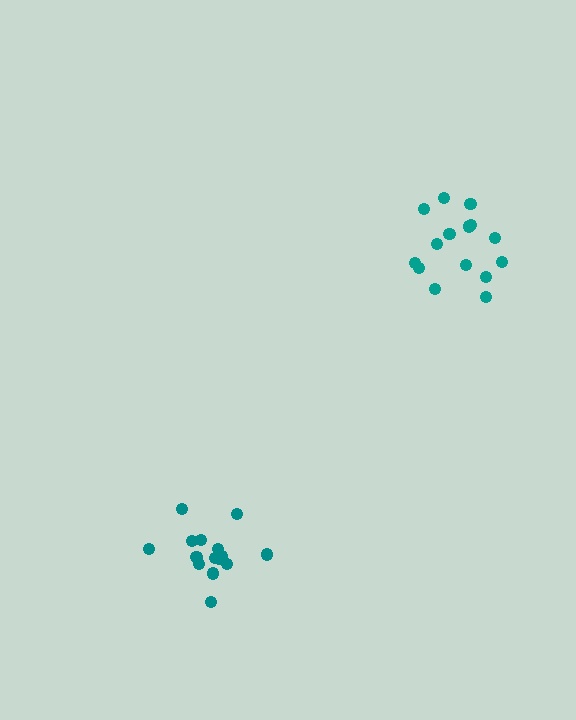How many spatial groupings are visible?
There are 2 spatial groupings.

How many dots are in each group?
Group 1: 15 dots, Group 2: 15 dots (30 total).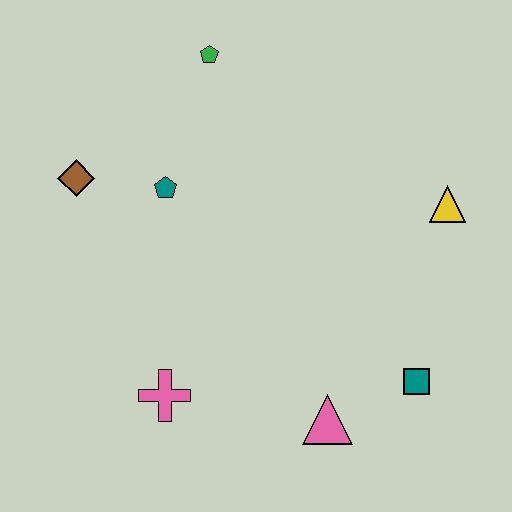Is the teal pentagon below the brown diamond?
Yes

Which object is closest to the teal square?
The pink triangle is closest to the teal square.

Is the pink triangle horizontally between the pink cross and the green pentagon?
No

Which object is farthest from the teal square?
The brown diamond is farthest from the teal square.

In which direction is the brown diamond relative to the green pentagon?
The brown diamond is to the left of the green pentagon.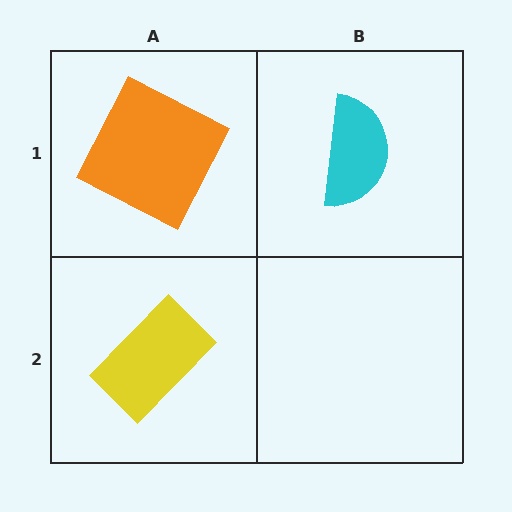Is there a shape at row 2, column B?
No, that cell is empty.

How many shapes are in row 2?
1 shape.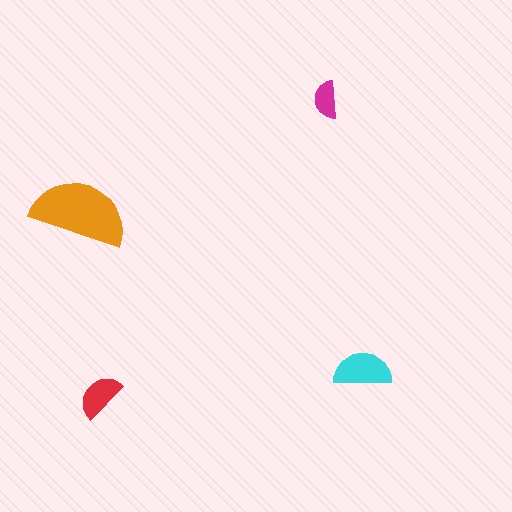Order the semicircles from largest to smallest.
the orange one, the cyan one, the red one, the magenta one.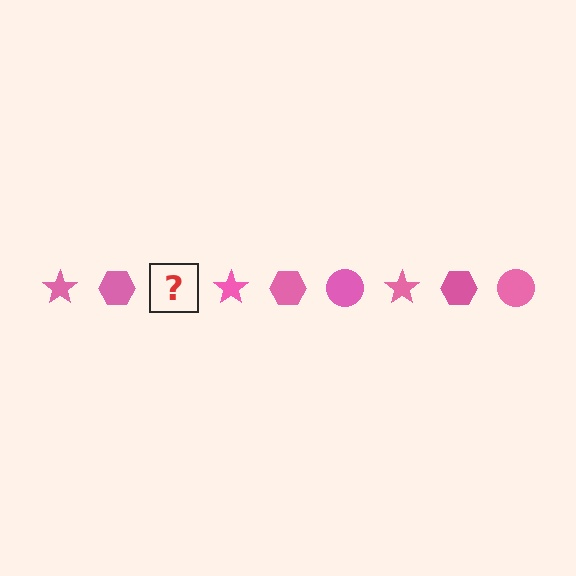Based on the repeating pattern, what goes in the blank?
The blank should be a pink circle.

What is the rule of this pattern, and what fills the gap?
The rule is that the pattern cycles through star, hexagon, circle shapes in pink. The gap should be filled with a pink circle.